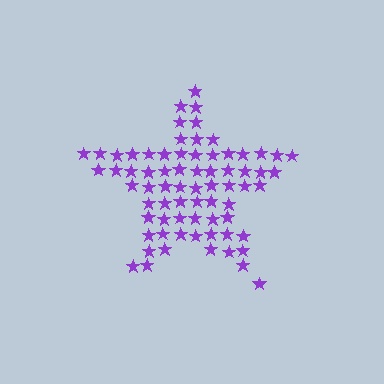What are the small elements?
The small elements are stars.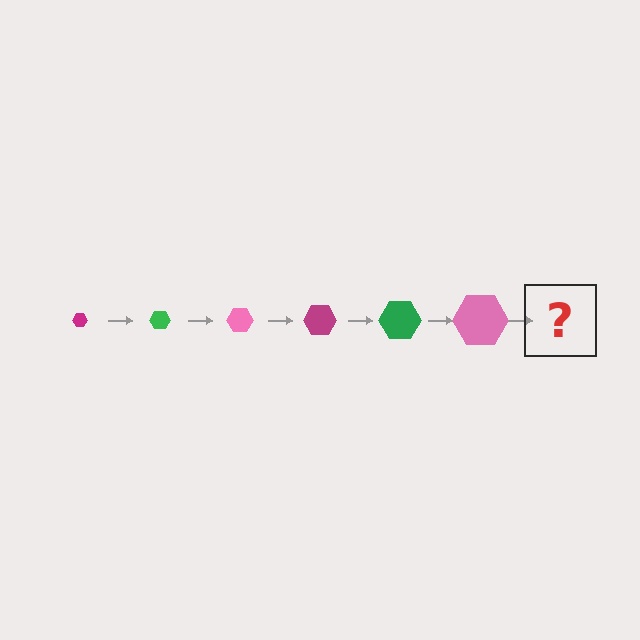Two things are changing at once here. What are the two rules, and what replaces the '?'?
The two rules are that the hexagon grows larger each step and the color cycles through magenta, green, and pink. The '?' should be a magenta hexagon, larger than the previous one.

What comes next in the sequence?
The next element should be a magenta hexagon, larger than the previous one.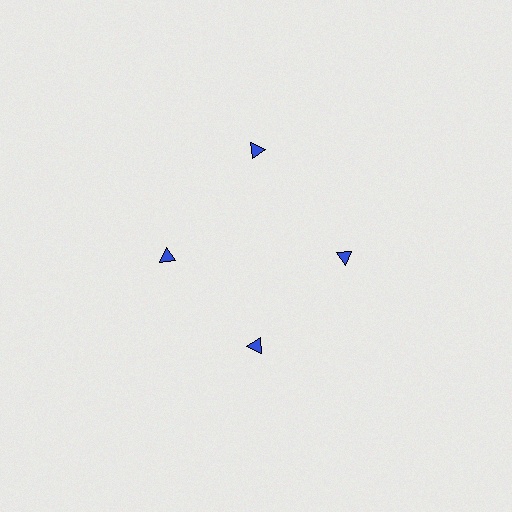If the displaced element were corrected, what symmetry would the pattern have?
It would have 4-fold rotational symmetry — the pattern would map onto itself every 90 degrees.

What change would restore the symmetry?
The symmetry would be restored by moving it inward, back onto the ring so that all 4 triangles sit at equal angles and equal distance from the center.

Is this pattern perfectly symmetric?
No. The 4 blue triangles are arranged in a ring, but one element near the 12 o'clock position is pushed outward from the center, breaking the 4-fold rotational symmetry.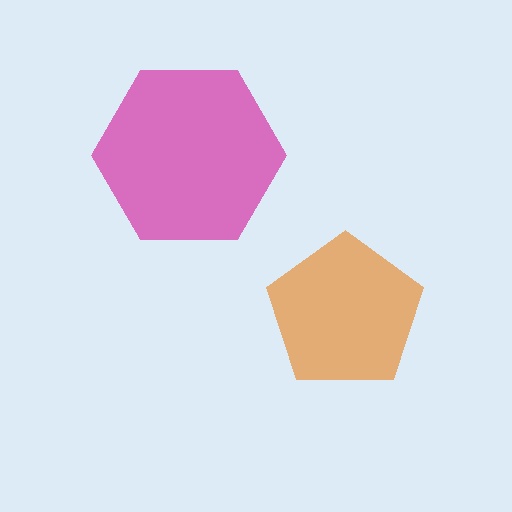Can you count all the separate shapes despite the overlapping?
Yes, there are 2 separate shapes.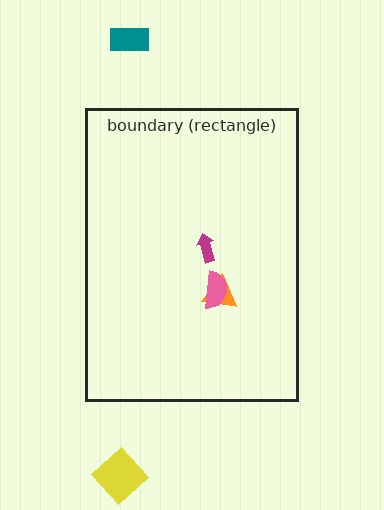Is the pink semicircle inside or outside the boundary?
Inside.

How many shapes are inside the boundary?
3 inside, 2 outside.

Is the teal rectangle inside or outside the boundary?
Outside.